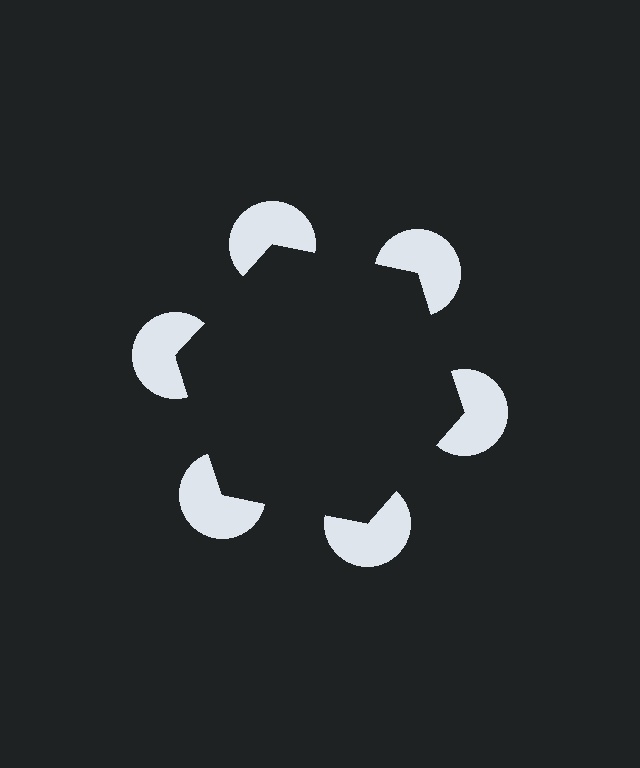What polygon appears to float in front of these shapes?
An illusory hexagon — its edges are inferred from the aligned wedge cuts in the pac-man discs, not physically drawn.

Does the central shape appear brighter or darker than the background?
It typically appears slightly darker than the background, even though no actual brightness change is drawn.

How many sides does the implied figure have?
6 sides.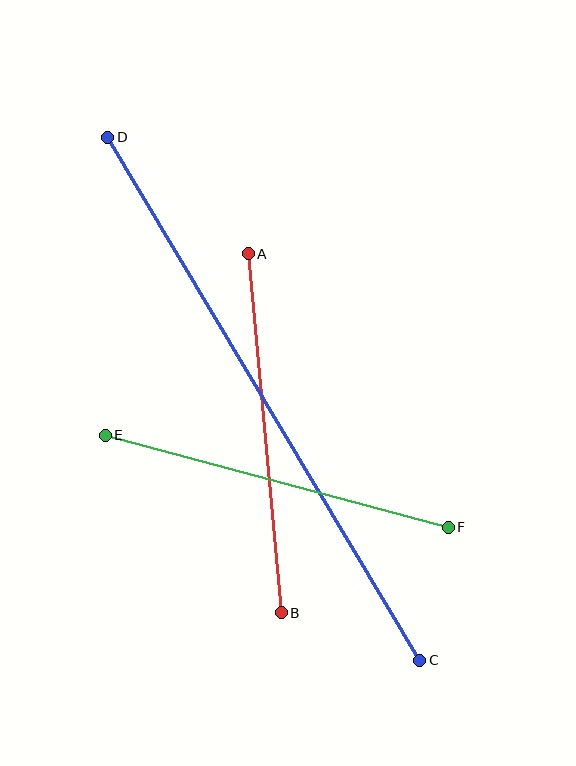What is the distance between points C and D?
The distance is approximately 609 pixels.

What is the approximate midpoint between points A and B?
The midpoint is at approximately (265, 433) pixels.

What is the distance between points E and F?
The distance is approximately 355 pixels.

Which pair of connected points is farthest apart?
Points C and D are farthest apart.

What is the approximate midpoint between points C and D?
The midpoint is at approximately (264, 399) pixels.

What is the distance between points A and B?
The distance is approximately 360 pixels.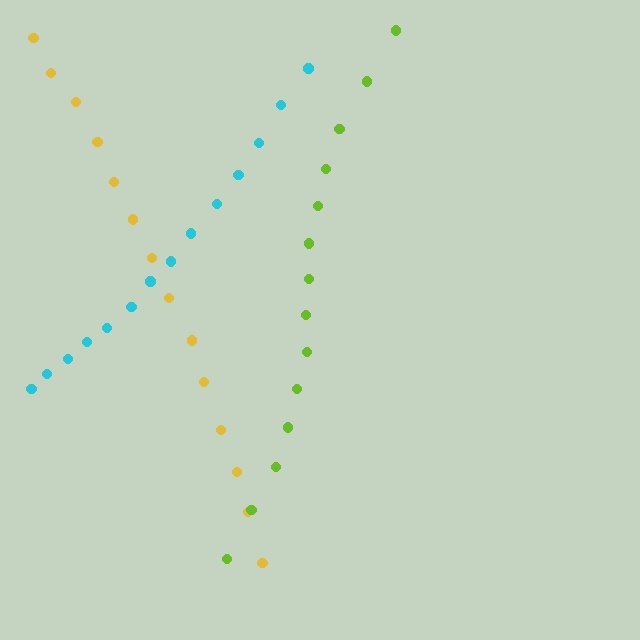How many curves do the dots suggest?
There are 3 distinct paths.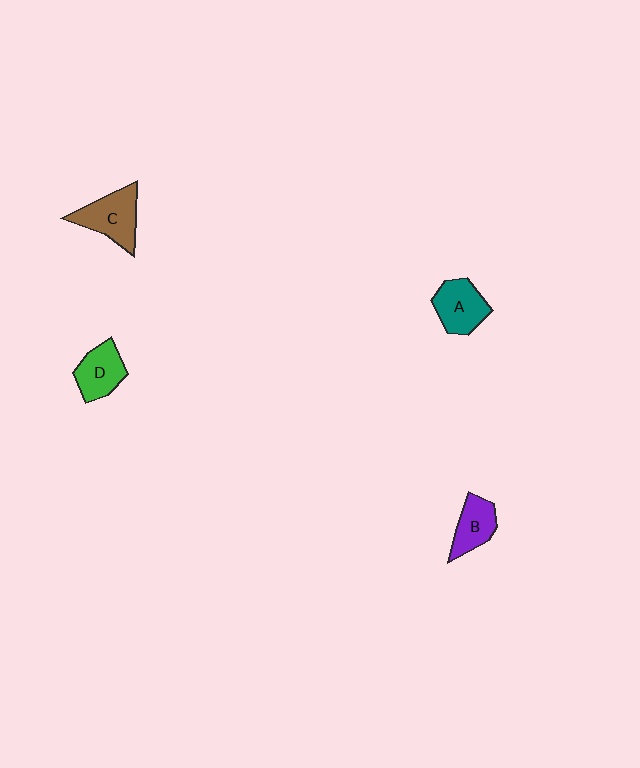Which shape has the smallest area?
Shape B (purple).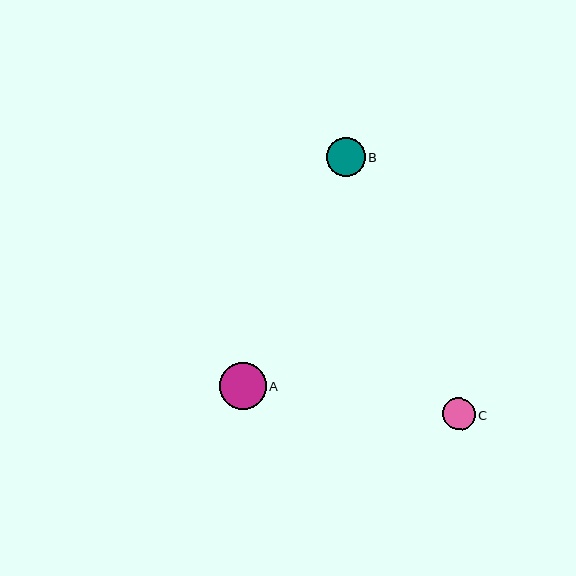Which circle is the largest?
Circle A is the largest with a size of approximately 47 pixels.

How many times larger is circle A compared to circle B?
Circle A is approximately 1.2 times the size of circle B.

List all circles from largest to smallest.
From largest to smallest: A, B, C.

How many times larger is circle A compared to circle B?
Circle A is approximately 1.2 times the size of circle B.